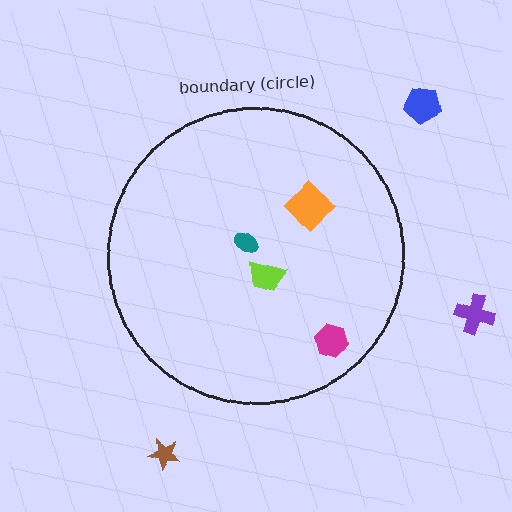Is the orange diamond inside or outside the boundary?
Inside.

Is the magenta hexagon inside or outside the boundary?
Inside.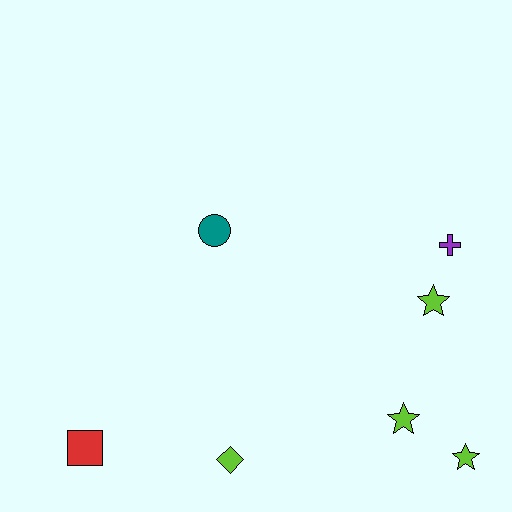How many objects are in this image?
There are 7 objects.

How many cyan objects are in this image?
There are no cyan objects.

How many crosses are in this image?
There is 1 cross.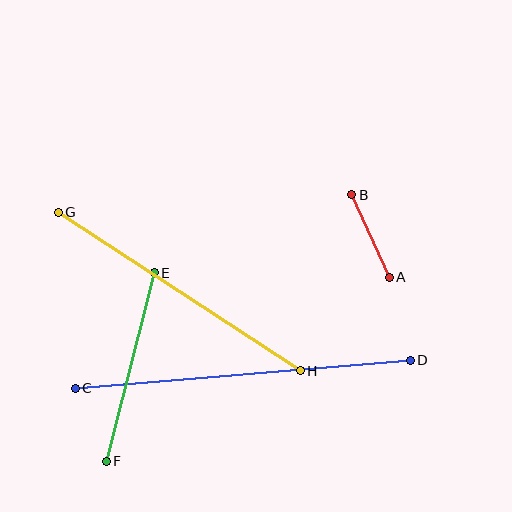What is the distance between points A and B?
The distance is approximately 91 pixels.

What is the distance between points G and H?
The distance is approximately 289 pixels.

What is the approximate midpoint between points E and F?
The midpoint is at approximately (130, 367) pixels.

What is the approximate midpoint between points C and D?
The midpoint is at approximately (243, 374) pixels.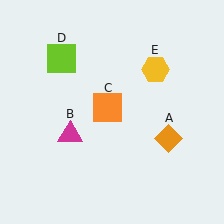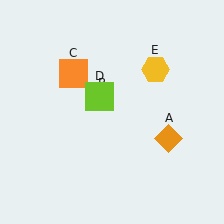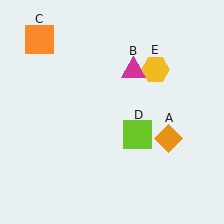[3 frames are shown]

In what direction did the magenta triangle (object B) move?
The magenta triangle (object B) moved up and to the right.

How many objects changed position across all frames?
3 objects changed position: magenta triangle (object B), orange square (object C), lime square (object D).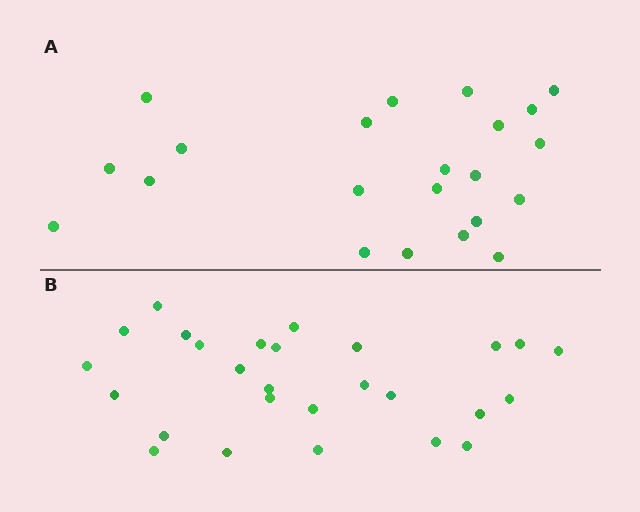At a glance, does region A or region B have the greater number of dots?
Region B (the bottom region) has more dots.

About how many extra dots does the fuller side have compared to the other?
Region B has about 5 more dots than region A.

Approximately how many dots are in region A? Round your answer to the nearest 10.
About 20 dots. (The exact count is 22, which rounds to 20.)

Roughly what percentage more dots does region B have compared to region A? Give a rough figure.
About 25% more.